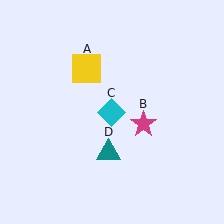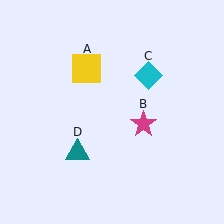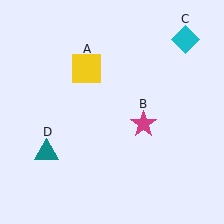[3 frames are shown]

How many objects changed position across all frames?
2 objects changed position: cyan diamond (object C), teal triangle (object D).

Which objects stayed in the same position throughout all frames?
Yellow square (object A) and magenta star (object B) remained stationary.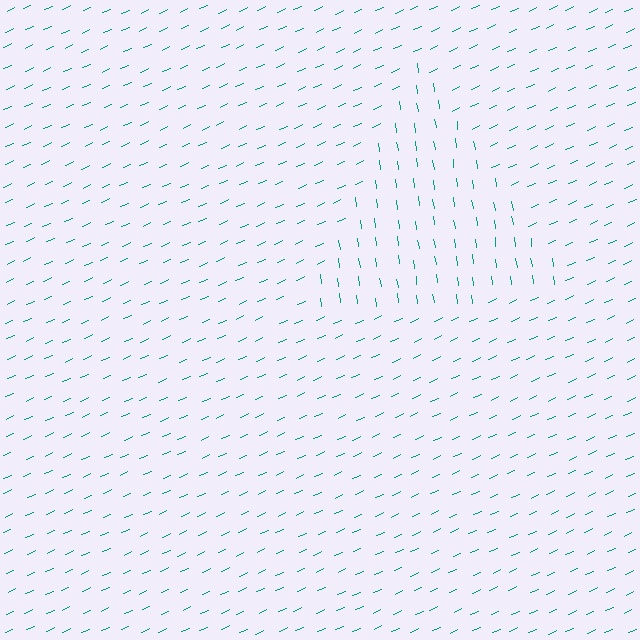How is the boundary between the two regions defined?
The boundary is defined purely by a change in line orientation (approximately 74 degrees difference). All lines are the same color and thickness.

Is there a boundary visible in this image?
Yes, there is a texture boundary formed by a change in line orientation.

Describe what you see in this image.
The image is filled with small teal line segments. A triangle region in the image has lines oriented differently from the surrounding lines, creating a visible texture boundary.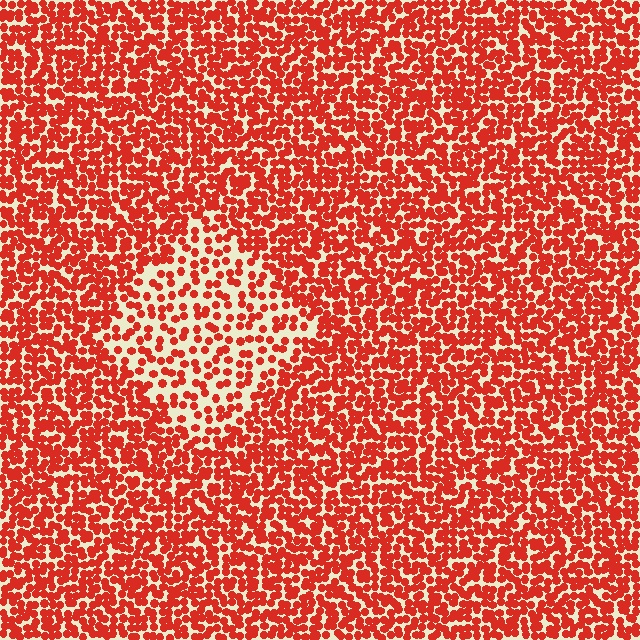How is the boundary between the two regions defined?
The boundary is defined by a change in element density (approximately 2.0x ratio). All elements are the same color, size, and shape.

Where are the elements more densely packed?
The elements are more densely packed outside the diamond boundary.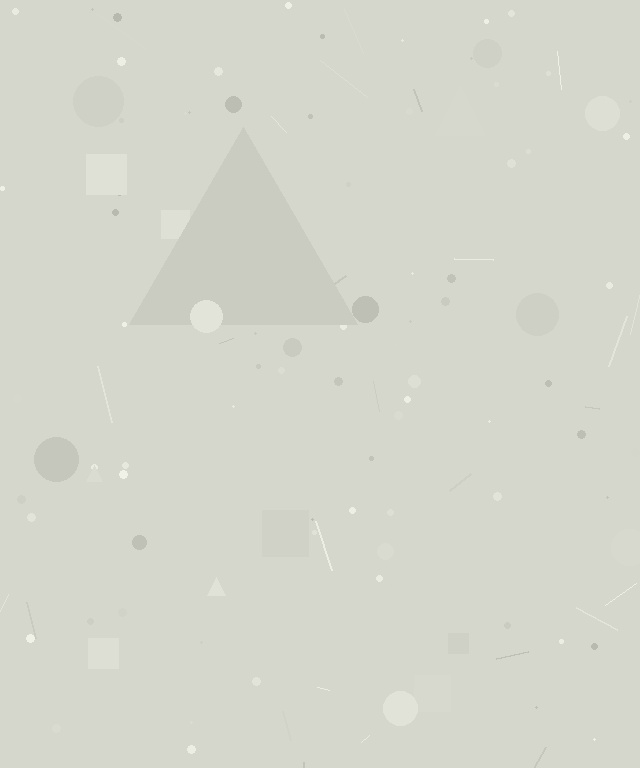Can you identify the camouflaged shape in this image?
The camouflaged shape is a triangle.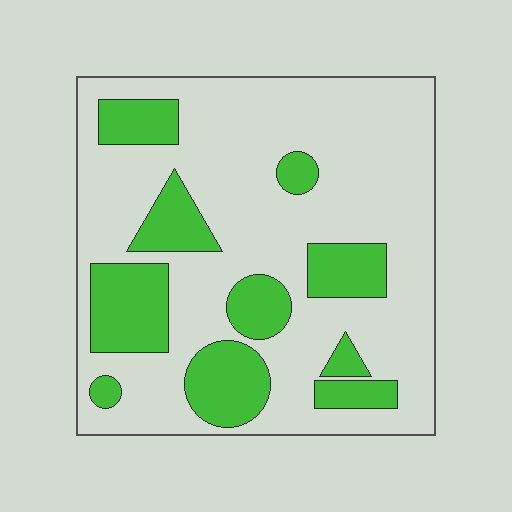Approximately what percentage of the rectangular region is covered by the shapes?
Approximately 25%.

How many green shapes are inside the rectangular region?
10.